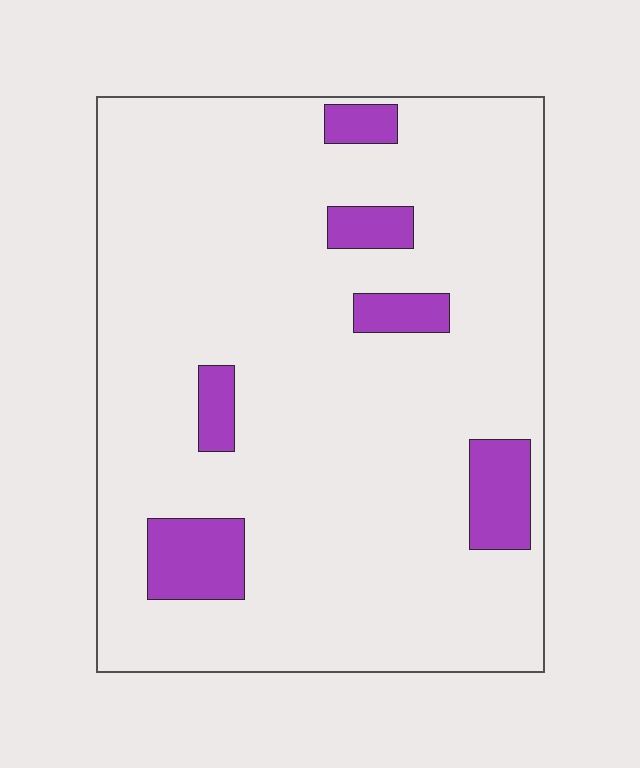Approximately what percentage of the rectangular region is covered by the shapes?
Approximately 10%.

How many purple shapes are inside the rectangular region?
6.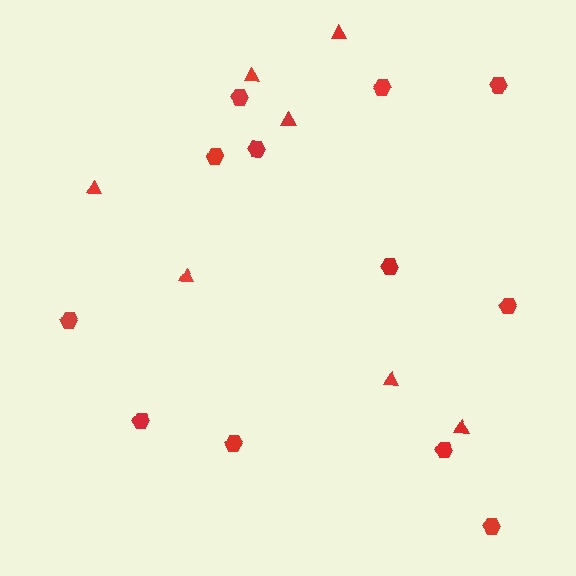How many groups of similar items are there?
There are 2 groups: one group of triangles (7) and one group of hexagons (12).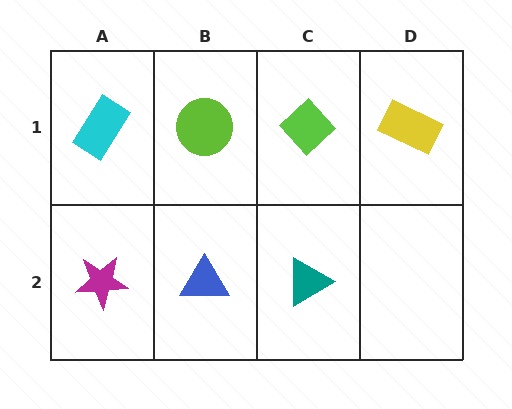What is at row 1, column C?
A lime diamond.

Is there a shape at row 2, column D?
No, that cell is empty.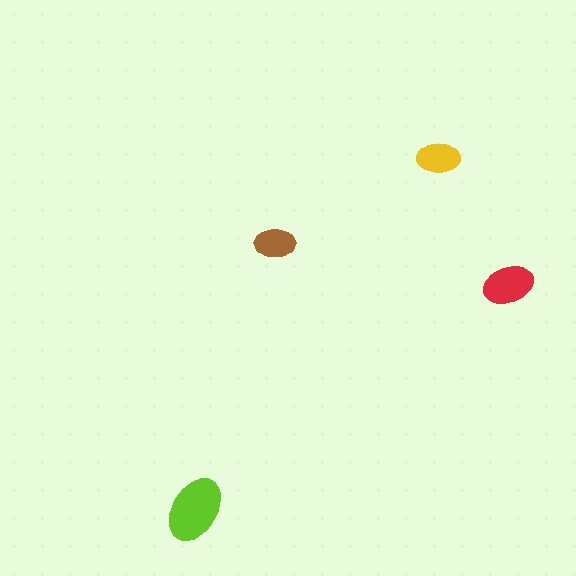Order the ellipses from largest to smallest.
the lime one, the red one, the yellow one, the brown one.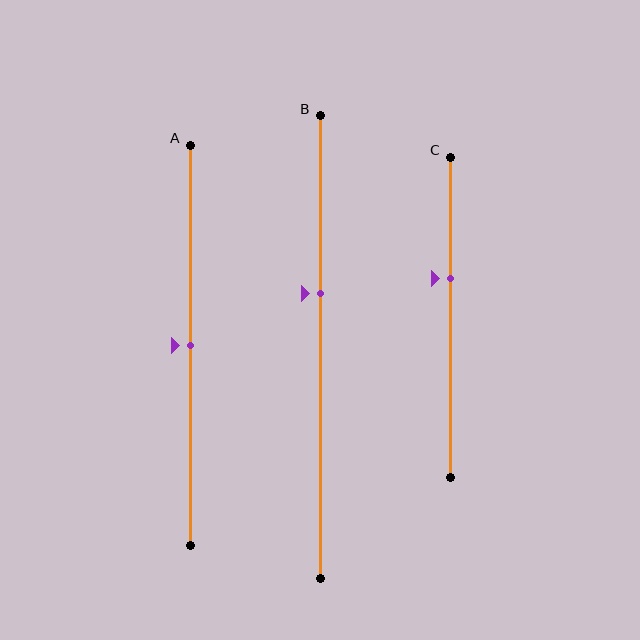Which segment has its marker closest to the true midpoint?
Segment A has its marker closest to the true midpoint.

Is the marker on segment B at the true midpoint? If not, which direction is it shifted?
No, the marker on segment B is shifted upward by about 12% of the segment length.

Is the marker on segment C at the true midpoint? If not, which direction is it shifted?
No, the marker on segment C is shifted upward by about 12% of the segment length.